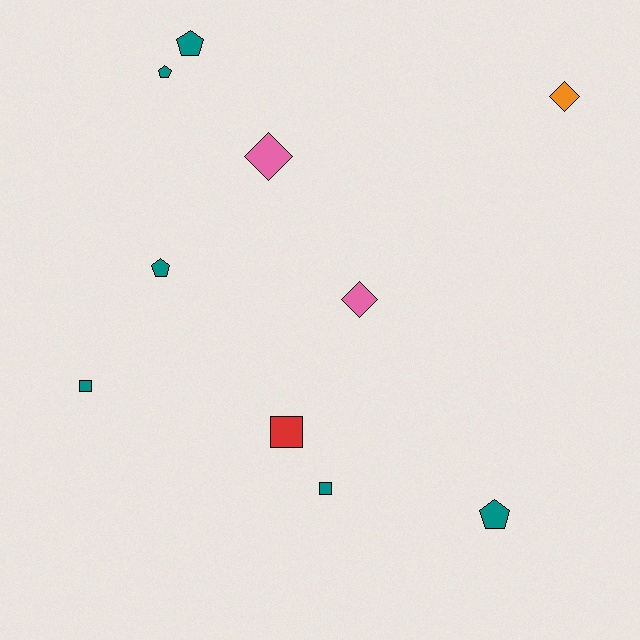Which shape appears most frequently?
Pentagon, with 4 objects.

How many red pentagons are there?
There are no red pentagons.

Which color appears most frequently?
Teal, with 6 objects.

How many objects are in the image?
There are 10 objects.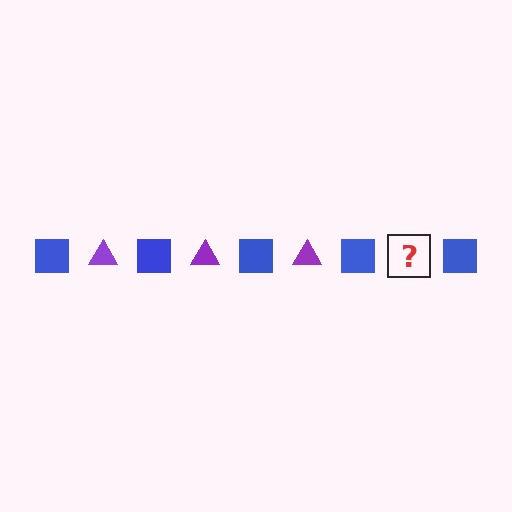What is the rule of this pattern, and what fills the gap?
The rule is that the pattern alternates between blue square and purple triangle. The gap should be filled with a purple triangle.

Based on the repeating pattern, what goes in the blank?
The blank should be a purple triangle.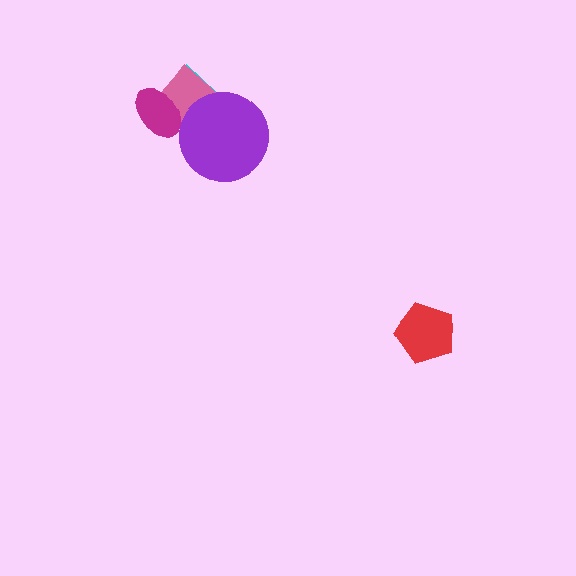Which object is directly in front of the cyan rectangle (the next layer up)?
The pink diamond is directly in front of the cyan rectangle.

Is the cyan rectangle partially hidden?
Yes, it is partially covered by another shape.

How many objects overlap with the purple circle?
2 objects overlap with the purple circle.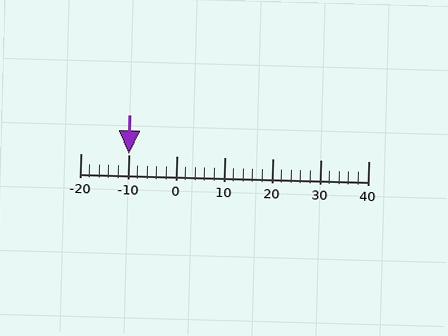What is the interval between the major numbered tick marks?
The major tick marks are spaced 10 units apart.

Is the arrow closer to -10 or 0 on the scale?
The arrow is closer to -10.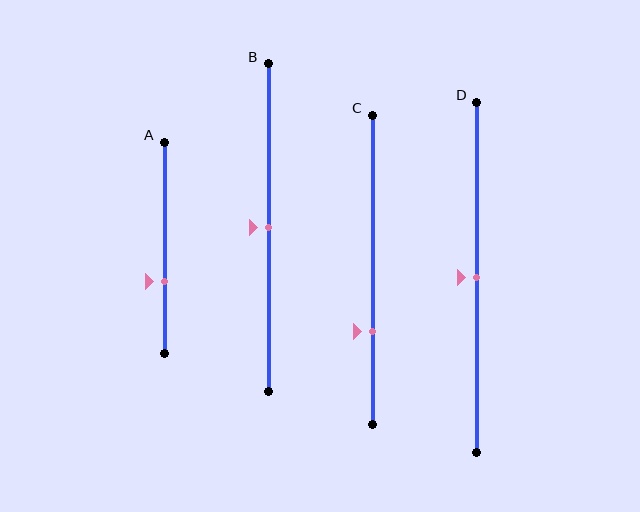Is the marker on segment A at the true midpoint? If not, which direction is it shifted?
No, the marker on segment A is shifted downward by about 16% of the segment length.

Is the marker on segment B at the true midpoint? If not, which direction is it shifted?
Yes, the marker on segment B is at the true midpoint.